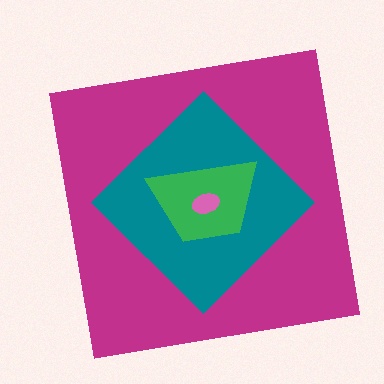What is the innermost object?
The pink ellipse.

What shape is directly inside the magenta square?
The teal diamond.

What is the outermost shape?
The magenta square.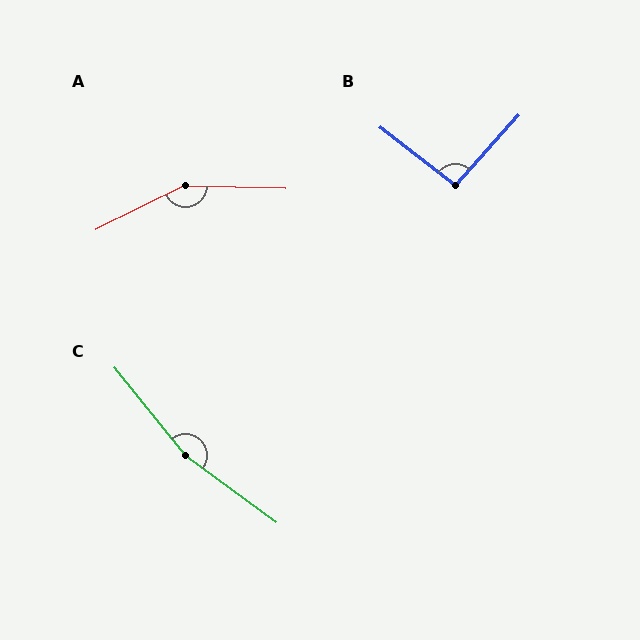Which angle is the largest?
C, at approximately 165 degrees.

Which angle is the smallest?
B, at approximately 95 degrees.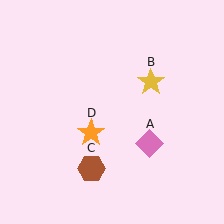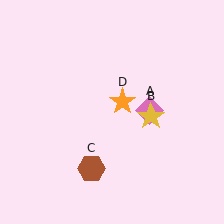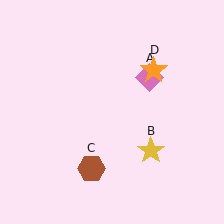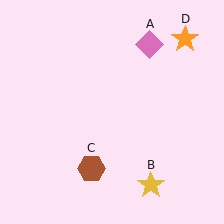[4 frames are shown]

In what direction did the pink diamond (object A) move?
The pink diamond (object A) moved up.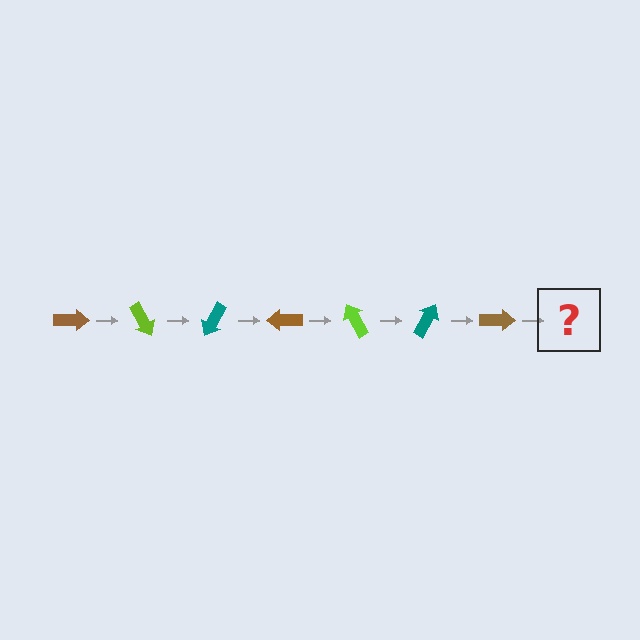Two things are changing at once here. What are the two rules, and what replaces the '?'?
The two rules are that it rotates 60 degrees each step and the color cycles through brown, lime, and teal. The '?' should be a lime arrow, rotated 420 degrees from the start.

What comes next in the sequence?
The next element should be a lime arrow, rotated 420 degrees from the start.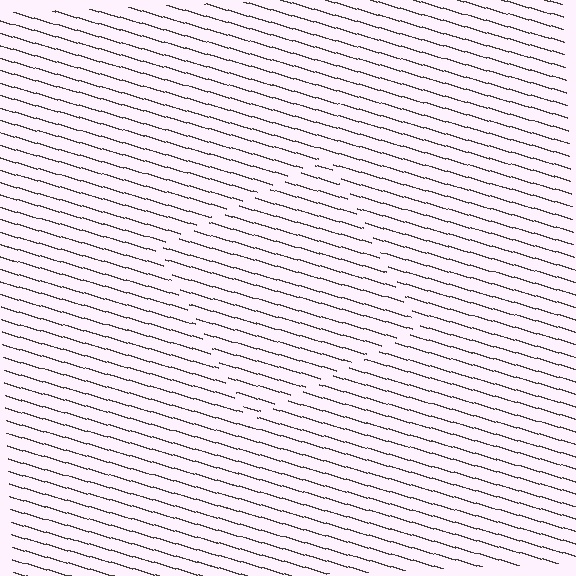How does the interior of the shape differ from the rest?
The interior of the shape contains the same grating, shifted by half a period — the contour is defined by the phase discontinuity where line-ends from the inner and outer gratings abut.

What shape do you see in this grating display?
An illusory square. The interior of the shape contains the same grating, shifted by half a period — the contour is defined by the phase discontinuity where line-ends from the inner and outer gratings abut.